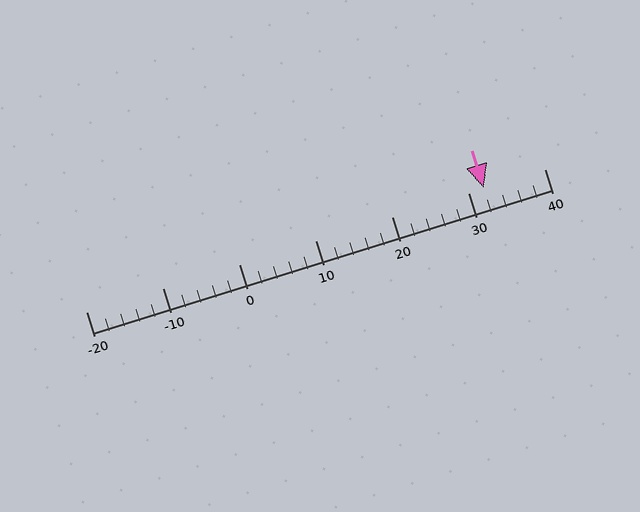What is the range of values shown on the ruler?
The ruler shows values from -20 to 40.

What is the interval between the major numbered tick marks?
The major tick marks are spaced 10 units apart.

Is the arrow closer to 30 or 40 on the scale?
The arrow is closer to 30.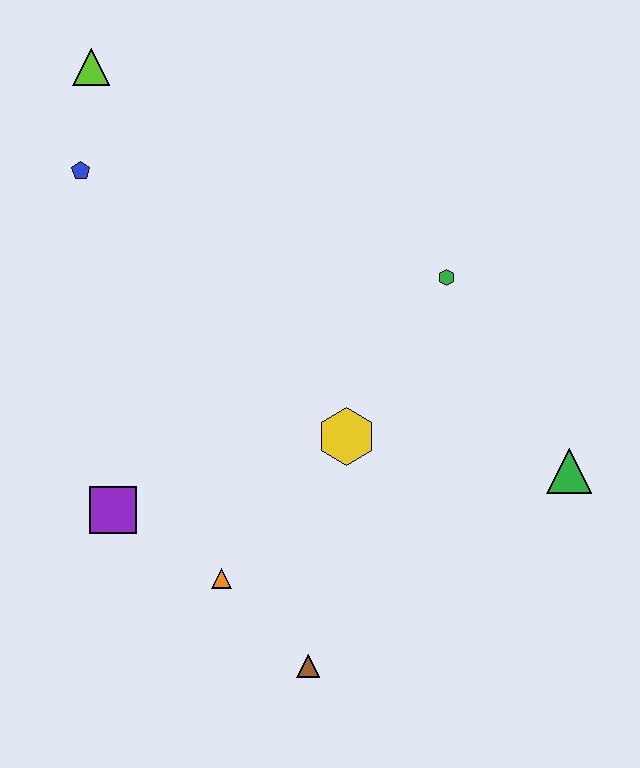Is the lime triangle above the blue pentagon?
Yes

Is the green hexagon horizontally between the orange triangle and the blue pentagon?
No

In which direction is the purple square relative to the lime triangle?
The purple square is below the lime triangle.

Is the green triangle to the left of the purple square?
No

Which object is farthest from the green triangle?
The lime triangle is farthest from the green triangle.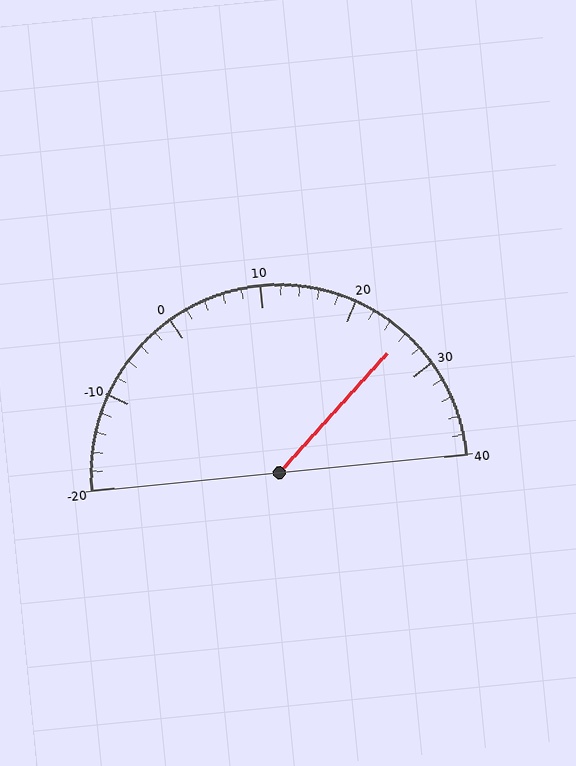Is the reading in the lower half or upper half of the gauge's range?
The reading is in the upper half of the range (-20 to 40).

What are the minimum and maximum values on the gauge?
The gauge ranges from -20 to 40.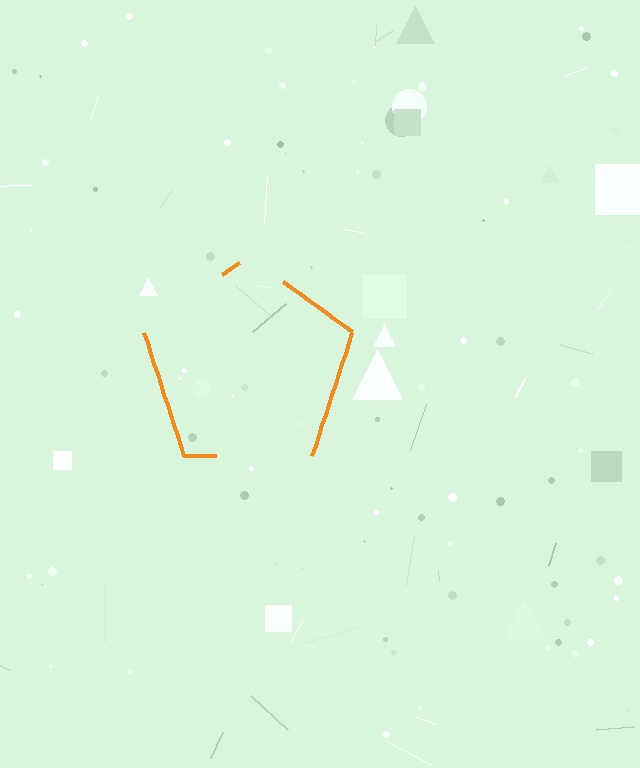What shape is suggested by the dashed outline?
The dashed outline suggests a pentagon.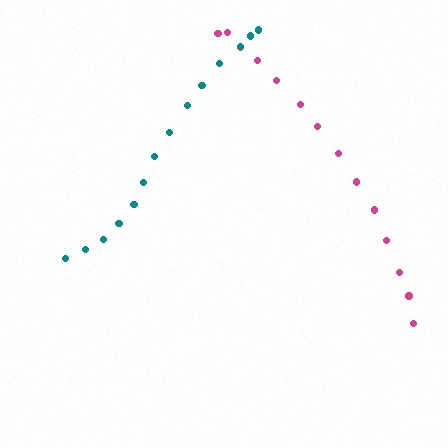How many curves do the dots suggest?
There are 2 distinct paths.